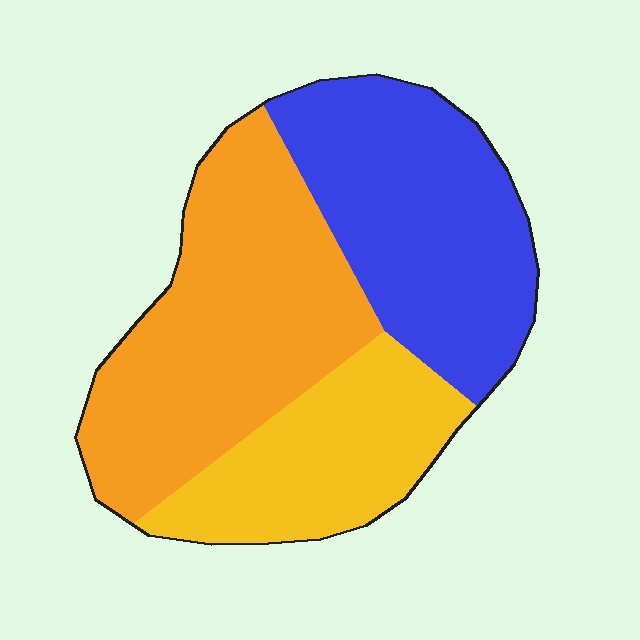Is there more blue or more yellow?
Blue.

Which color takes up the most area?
Orange, at roughly 40%.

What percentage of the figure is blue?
Blue covers roughly 35% of the figure.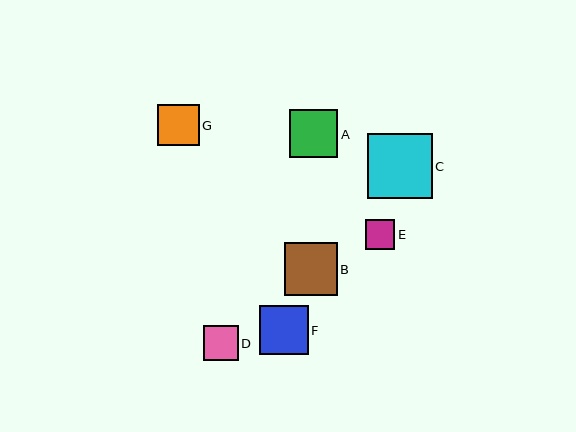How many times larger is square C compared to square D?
Square C is approximately 1.8 times the size of square D.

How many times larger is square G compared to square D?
Square G is approximately 1.2 times the size of square D.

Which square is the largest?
Square C is the largest with a size of approximately 64 pixels.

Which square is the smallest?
Square E is the smallest with a size of approximately 30 pixels.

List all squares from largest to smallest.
From largest to smallest: C, B, F, A, G, D, E.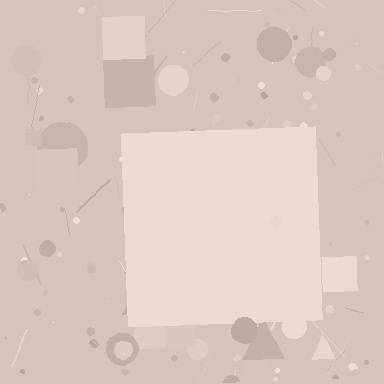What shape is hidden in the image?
A square is hidden in the image.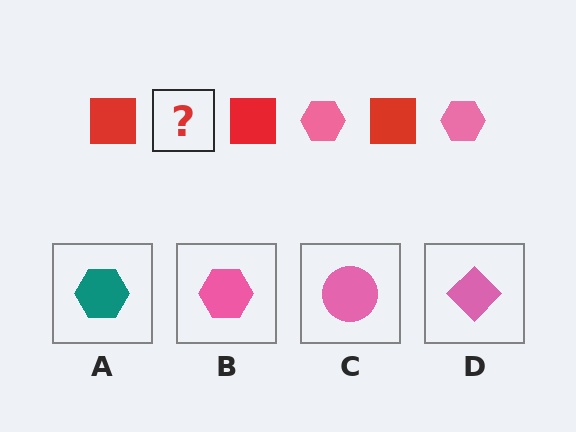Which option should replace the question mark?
Option B.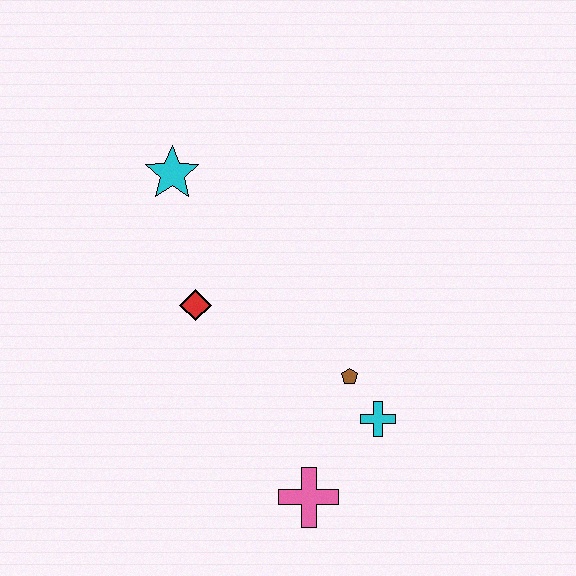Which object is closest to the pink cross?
The cyan cross is closest to the pink cross.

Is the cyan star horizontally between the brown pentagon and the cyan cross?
No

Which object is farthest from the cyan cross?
The cyan star is farthest from the cyan cross.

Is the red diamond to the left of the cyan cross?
Yes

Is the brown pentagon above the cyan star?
No